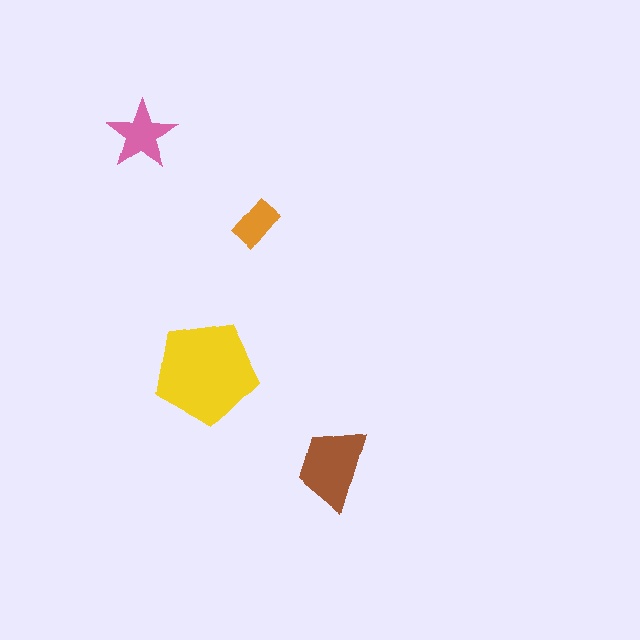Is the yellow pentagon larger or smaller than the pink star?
Larger.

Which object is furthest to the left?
The pink star is leftmost.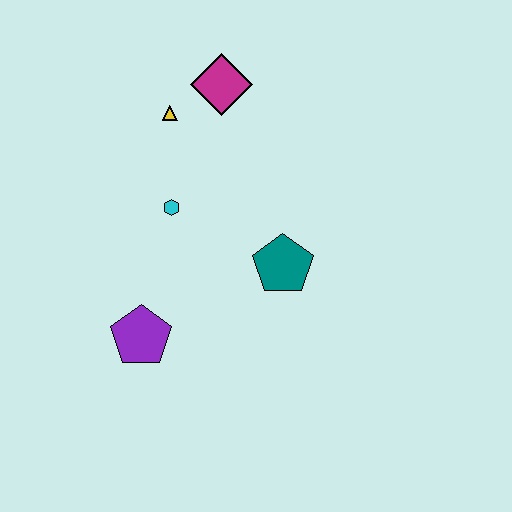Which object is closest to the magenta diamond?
The yellow triangle is closest to the magenta diamond.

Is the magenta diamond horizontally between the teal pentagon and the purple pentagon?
Yes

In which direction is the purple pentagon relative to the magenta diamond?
The purple pentagon is below the magenta diamond.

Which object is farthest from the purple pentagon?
The magenta diamond is farthest from the purple pentagon.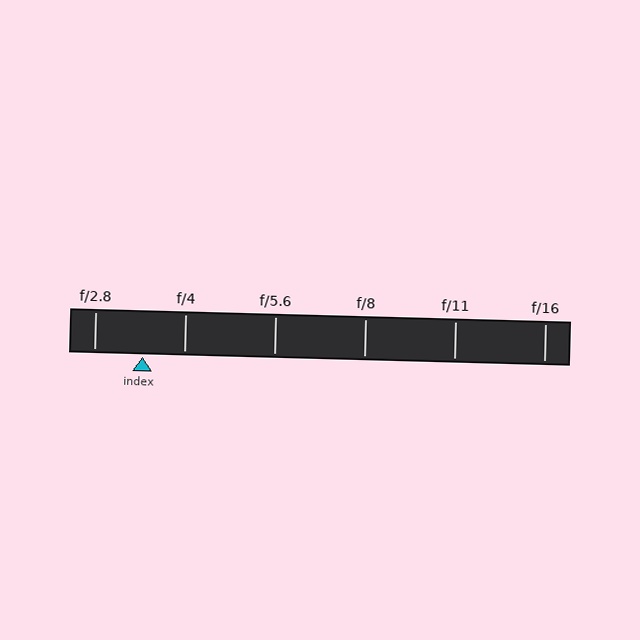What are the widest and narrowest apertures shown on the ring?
The widest aperture shown is f/2.8 and the narrowest is f/16.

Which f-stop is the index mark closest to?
The index mark is closest to f/4.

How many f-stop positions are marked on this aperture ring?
There are 6 f-stop positions marked.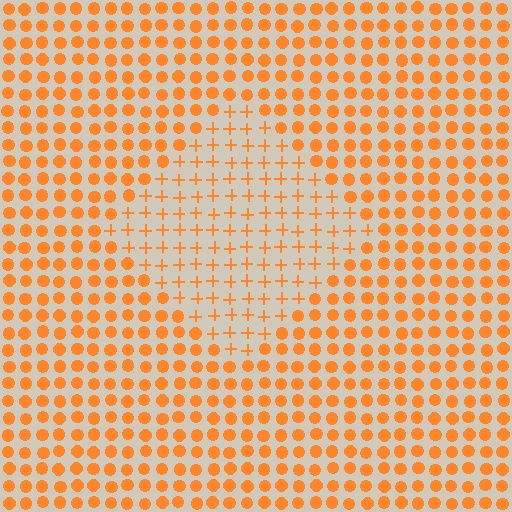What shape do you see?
I see a diamond.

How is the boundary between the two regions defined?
The boundary is defined by a change in element shape: plus signs inside vs. circles outside. All elements share the same color and spacing.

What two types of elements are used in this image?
The image uses plus signs inside the diamond region and circles outside it.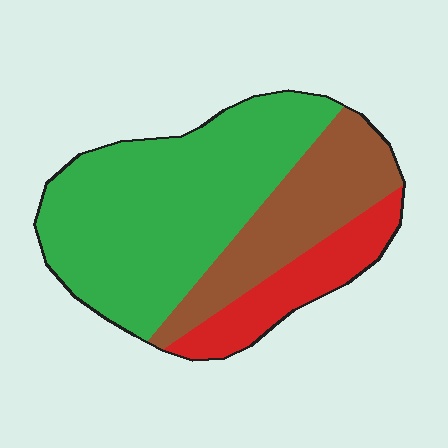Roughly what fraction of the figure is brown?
Brown takes up about one quarter (1/4) of the figure.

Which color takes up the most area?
Green, at roughly 55%.